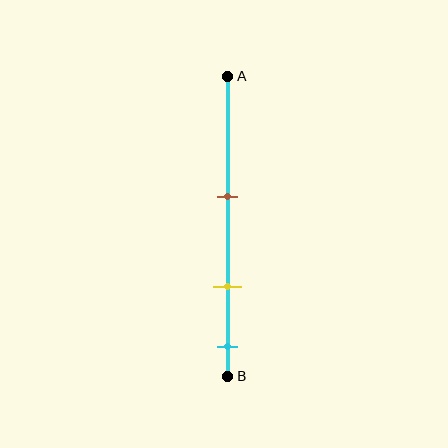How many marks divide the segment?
There are 3 marks dividing the segment.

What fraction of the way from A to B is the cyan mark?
The cyan mark is approximately 90% (0.9) of the way from A to B.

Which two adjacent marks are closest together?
The yellow and cyan marks are the closest adjacent pair.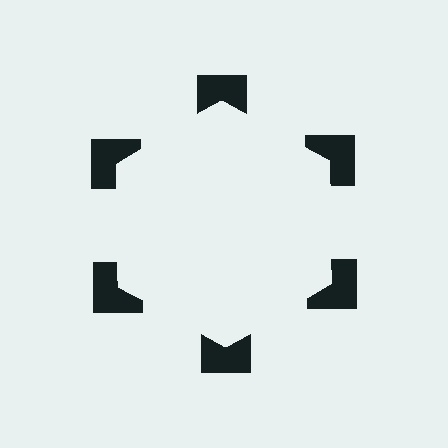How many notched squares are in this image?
There are 6 — one at each vertex of the illusory hexagon.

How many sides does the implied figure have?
6 sides.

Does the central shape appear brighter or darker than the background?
It typically appears slightly brighter than the background, even though no actual brightness change is drawn.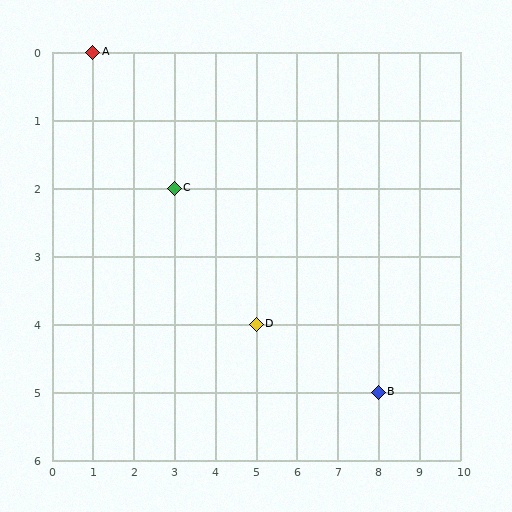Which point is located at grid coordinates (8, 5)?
Point B is at (8, 5).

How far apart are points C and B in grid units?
Points C and B are 5 columns and 3 rows apart (about 5.8 grid units diagonally).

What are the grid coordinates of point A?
Point A is at grid coordinates (1, 0).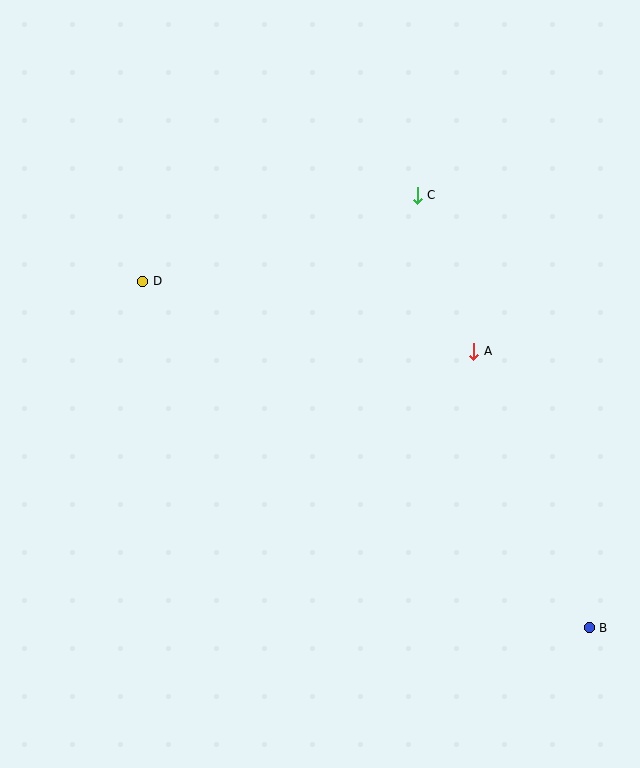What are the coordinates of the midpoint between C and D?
The midpoint between C and D is at (280, 238).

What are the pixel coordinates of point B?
Point B is at (589, 628).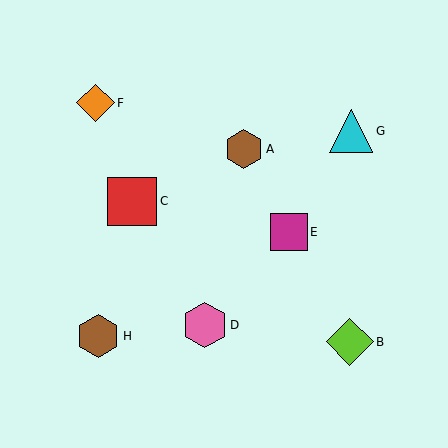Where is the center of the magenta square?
The center of the magenta square is at (289, 232).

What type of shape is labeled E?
Shape E is a magenta square.